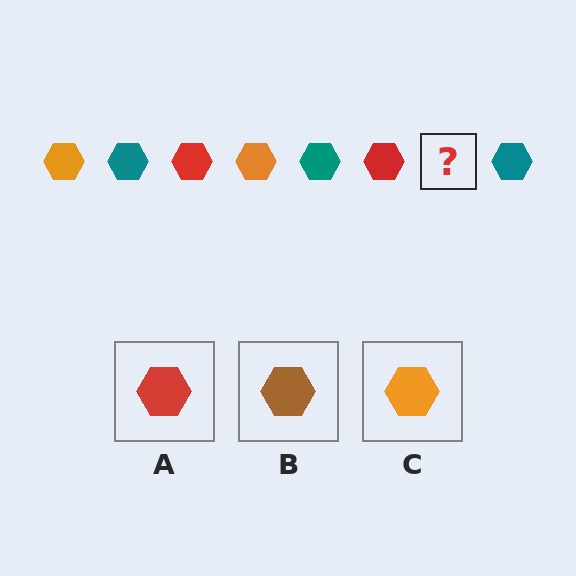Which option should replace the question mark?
Option C.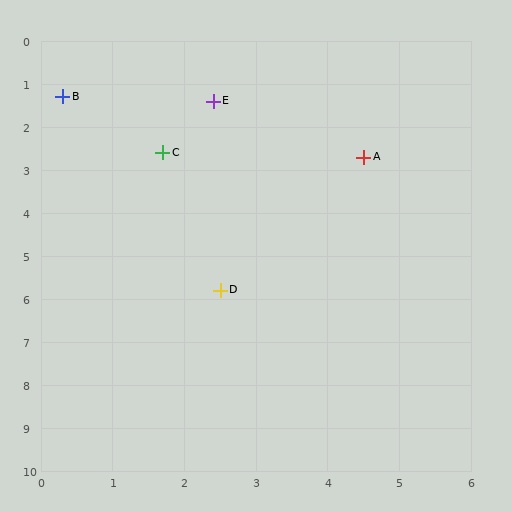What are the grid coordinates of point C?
Point C is at approximately (1.7, 2.6).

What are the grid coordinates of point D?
Point D is at approximately (2.5, 5.8).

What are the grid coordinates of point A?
Point A is at approximately (4.5, 2.7).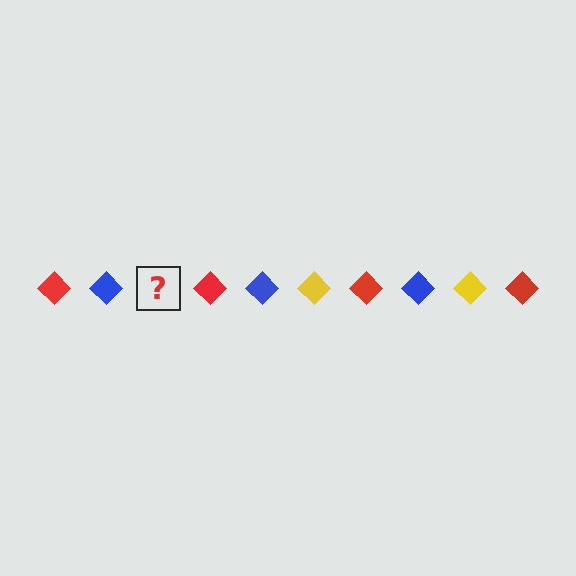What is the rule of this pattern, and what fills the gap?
The rule is that the pattern cycles through red, blue, yellow diamonds. The gap should be filled with a yellow diamond.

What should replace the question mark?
The question mark should be replaced with a yellow diamond.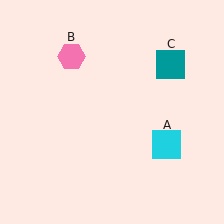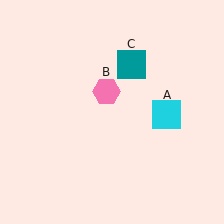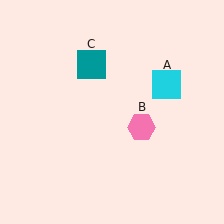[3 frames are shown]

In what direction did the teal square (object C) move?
The teal square (object C) moved left.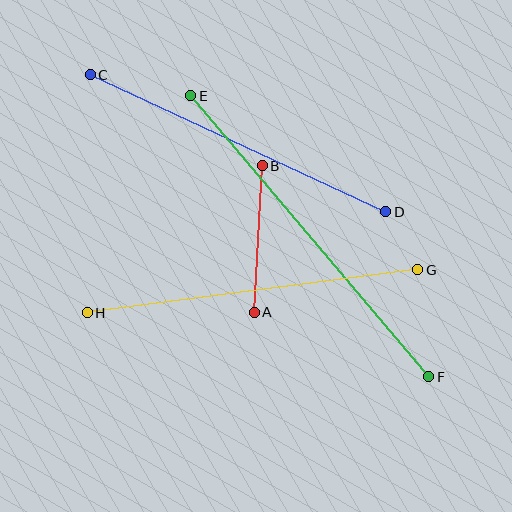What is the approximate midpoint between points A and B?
The midpoint is at approximately (258, 239) pixels.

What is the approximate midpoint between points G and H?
The midpoint is at approximately (252, 291) pixels.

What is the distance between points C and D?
The distance is approximately 325 pixels.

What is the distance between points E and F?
The distance is approximately 368 pixels.